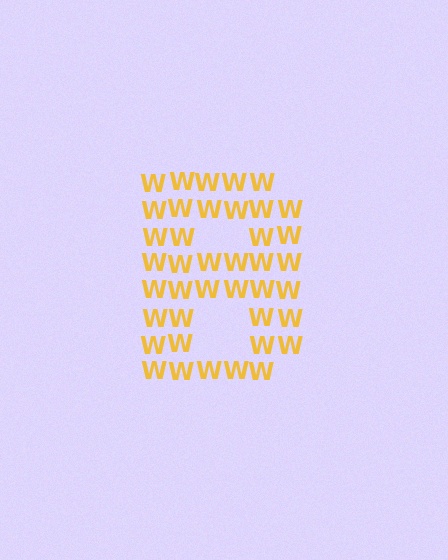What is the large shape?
The large shape is the letter B.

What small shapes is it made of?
It is made of small letter W's.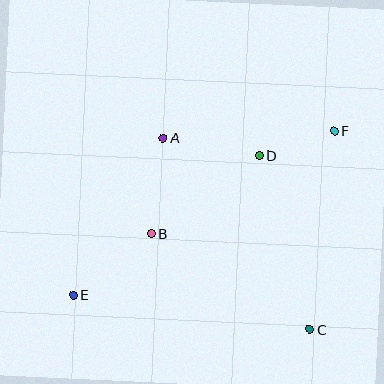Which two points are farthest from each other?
Points E and F are farthest from each other.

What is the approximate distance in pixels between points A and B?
The distance between A and B is approximately 96 pixels.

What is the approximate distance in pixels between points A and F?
The distance between A and F is approximately 171 pixels.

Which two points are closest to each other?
Points D and F are closest to each other.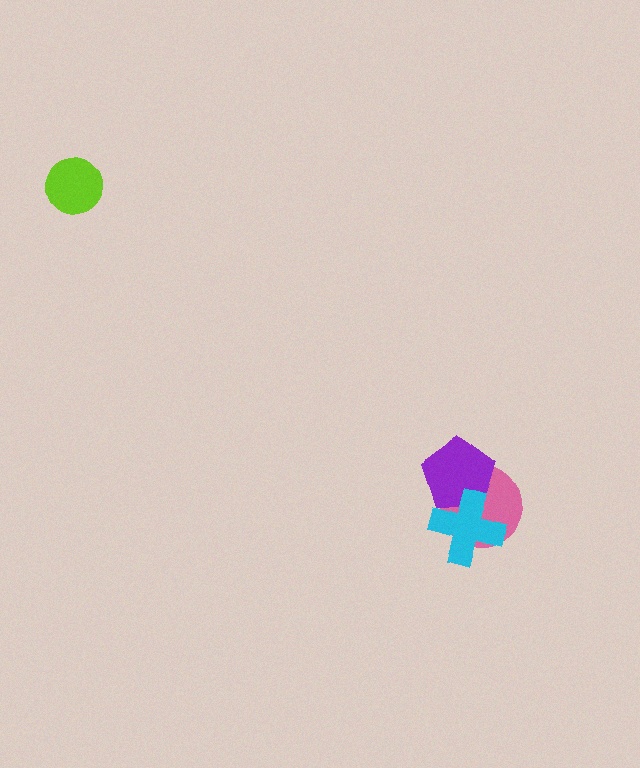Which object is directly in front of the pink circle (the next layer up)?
The purple pentagon is directly in front of the pink circle.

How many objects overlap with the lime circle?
0 objects overlap with the lime circle.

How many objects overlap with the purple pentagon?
2 objects overlap with the purple pentagon.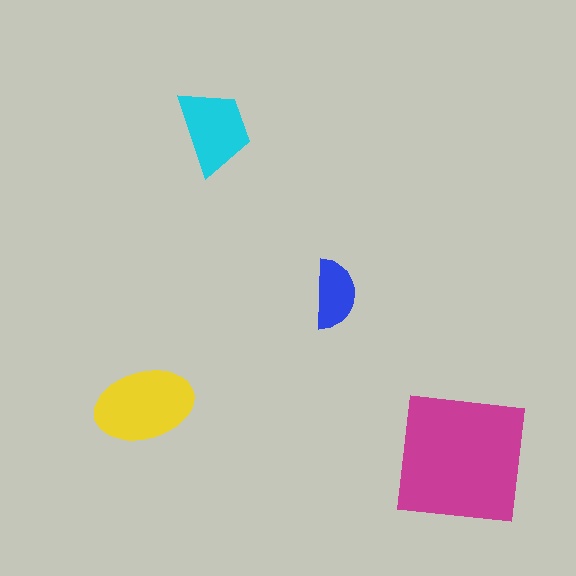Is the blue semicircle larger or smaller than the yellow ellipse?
Smaller.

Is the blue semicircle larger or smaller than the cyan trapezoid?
Smaller.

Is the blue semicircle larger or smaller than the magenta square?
Smaller.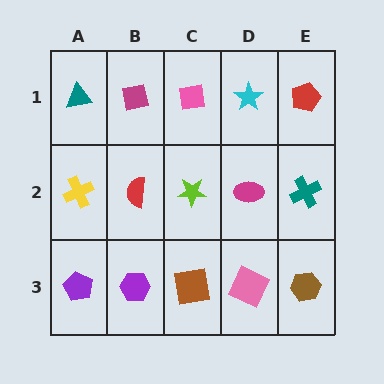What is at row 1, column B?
A magenta square.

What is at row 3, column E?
A brown hexagon.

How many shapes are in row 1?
5 shapes.